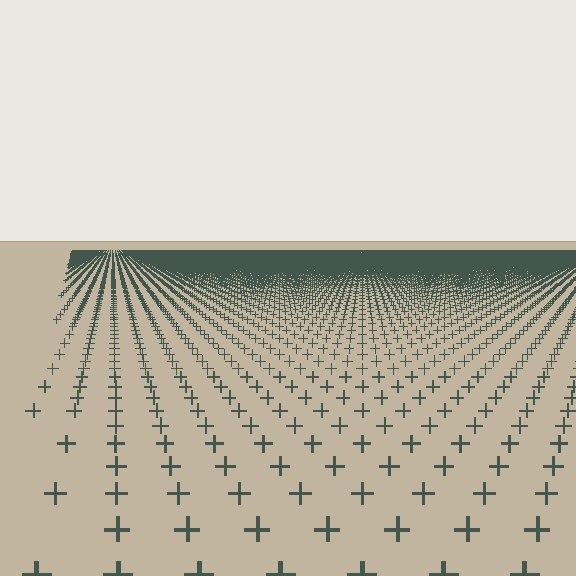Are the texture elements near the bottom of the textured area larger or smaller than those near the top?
Larger. Near the bottom, elements are closer to the viewer and appear at a bigger on-screen size.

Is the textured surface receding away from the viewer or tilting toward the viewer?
The surface is receding away from the viewer. Texture elements get smaller and denser toward the top.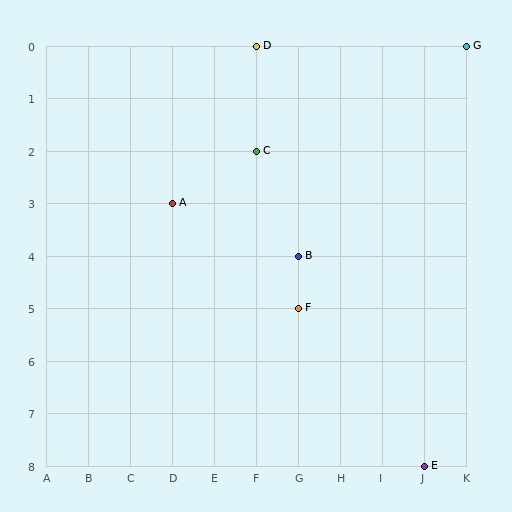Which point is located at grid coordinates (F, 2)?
Point C is at (F, 2).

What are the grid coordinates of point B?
Point B is at grid coordinates (G, 4).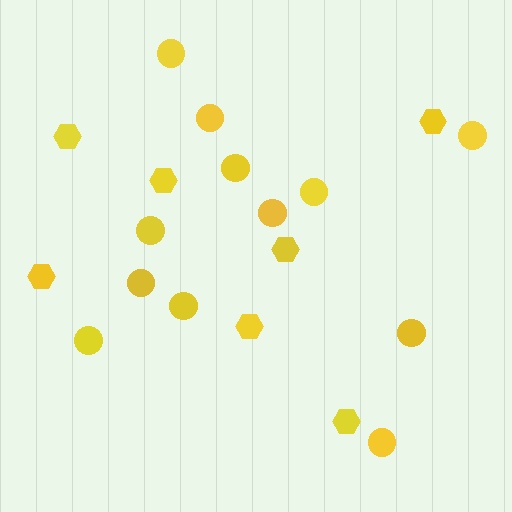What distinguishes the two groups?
There are 2 groups: one group of circles (12) and one group of hexagons (7).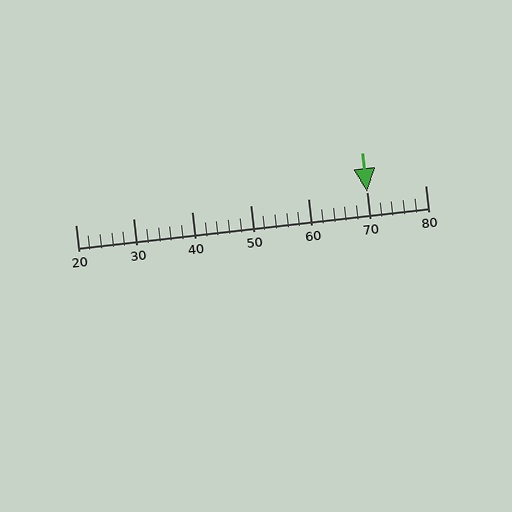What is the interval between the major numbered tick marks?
The major tick marks are spaced 10 units apart.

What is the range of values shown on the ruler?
The ruler shows values from 20 to 80.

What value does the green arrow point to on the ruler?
The green arrow points to approximately 70.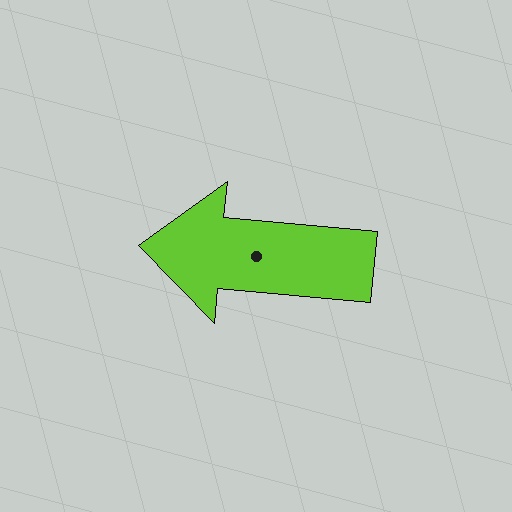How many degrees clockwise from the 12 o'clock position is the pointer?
Approximately 275 degrees.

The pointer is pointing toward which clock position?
Roughly 9 o'clock.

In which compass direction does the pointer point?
West.